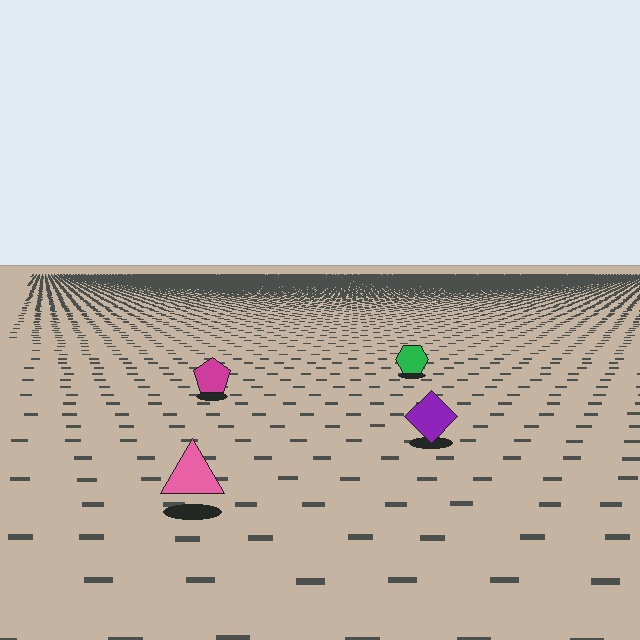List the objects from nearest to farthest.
From nearest to farthest: the pink triangle, the purple diamond, the magenta pentagon, the green hexagon.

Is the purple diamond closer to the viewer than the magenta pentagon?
Yes. The purple diamond is closer — you can tell from the texture gradient: the ground texture is coarser near it.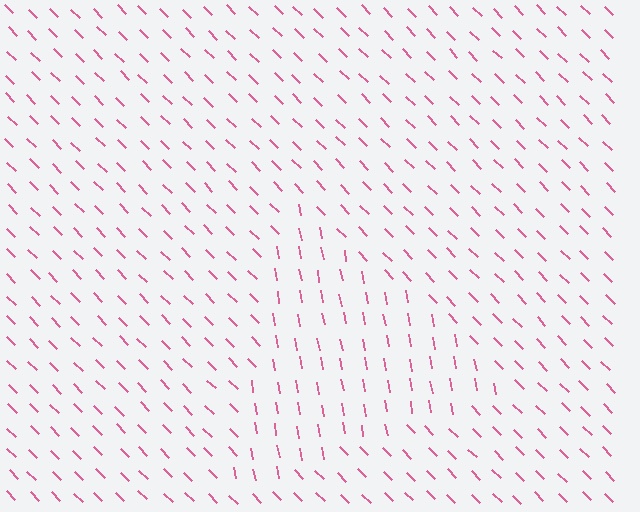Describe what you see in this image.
The image is filled with small pink line segments. A triangle region in the image has lines oriented differently from the surrounding lines, creating a visible texture boundary.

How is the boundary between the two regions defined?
The boundary is defined purely by a change in line orientation (approximately 35 degrees difference). All lines are the same color and thickness.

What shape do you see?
I see a triangle.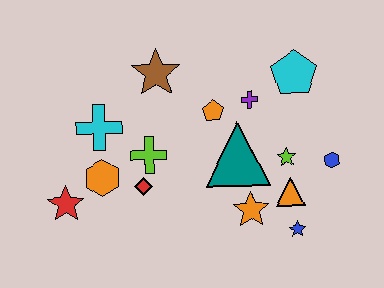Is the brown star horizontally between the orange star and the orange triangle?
No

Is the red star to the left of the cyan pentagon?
Yes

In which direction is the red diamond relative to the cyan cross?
The red diamond is below the cyan cross.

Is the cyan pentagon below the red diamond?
No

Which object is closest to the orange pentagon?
The purple cross is closest to the orange pentagon.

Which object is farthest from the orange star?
The red star is farthest from the orange star.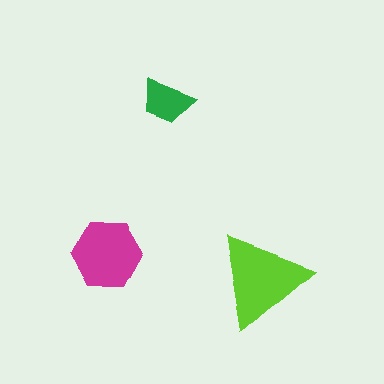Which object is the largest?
The lime triangle.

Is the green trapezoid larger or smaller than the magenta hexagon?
Smaller.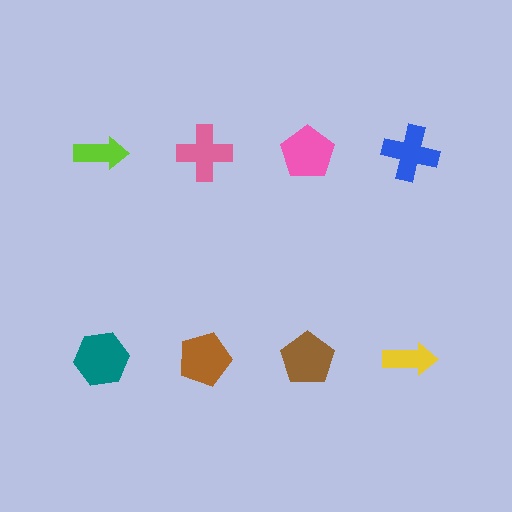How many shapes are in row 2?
4 shapes.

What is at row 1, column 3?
A pink pentagon.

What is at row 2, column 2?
A brown pentagon.